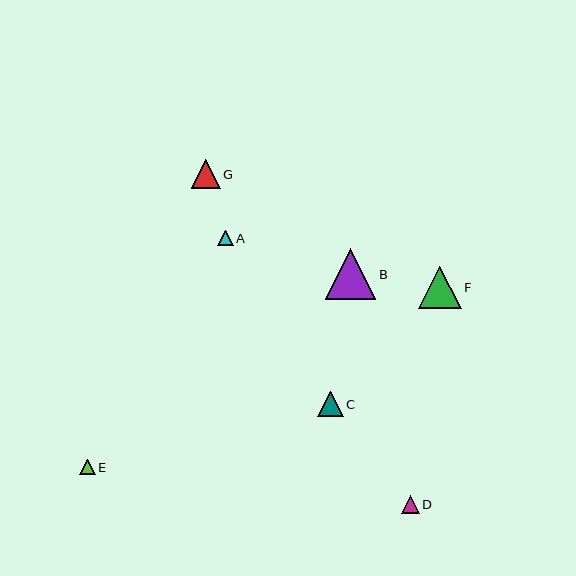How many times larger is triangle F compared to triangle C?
Triangle F is approximately 1.7 times the size of triangle C.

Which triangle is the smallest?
Triangle A is the smallest with a size of approximately 16 pixels.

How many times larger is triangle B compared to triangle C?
Triangle B is approximately 2.0 times the size of triangle C.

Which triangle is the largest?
Triangle B is the largest with a size of approximately 51 pixels.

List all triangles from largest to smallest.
From largest to smallest: B, F, G, C, D, E, A.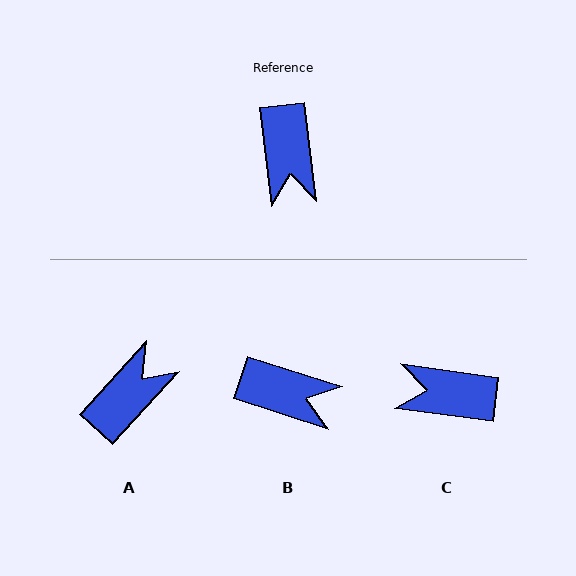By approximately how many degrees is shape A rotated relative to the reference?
Approximately 131 degrees counter-clockwise.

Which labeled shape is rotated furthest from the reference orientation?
A, about 131 degrees away.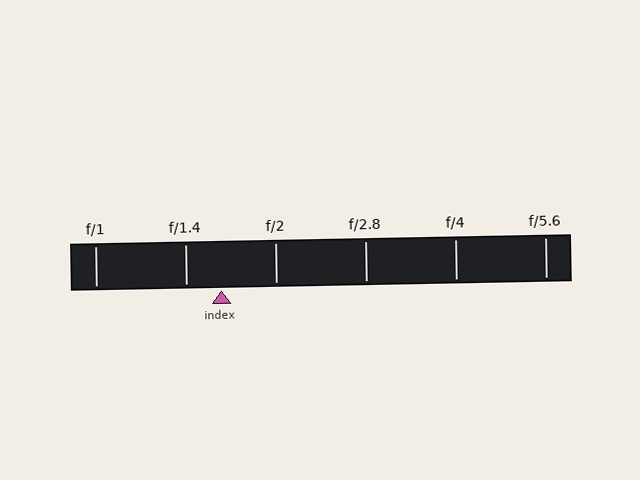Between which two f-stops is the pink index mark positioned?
The index mark is between f/1.4 and f/2.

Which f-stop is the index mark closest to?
The index mark is closest to f/1.4.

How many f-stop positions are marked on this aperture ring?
There are 6 f-stop positions marked.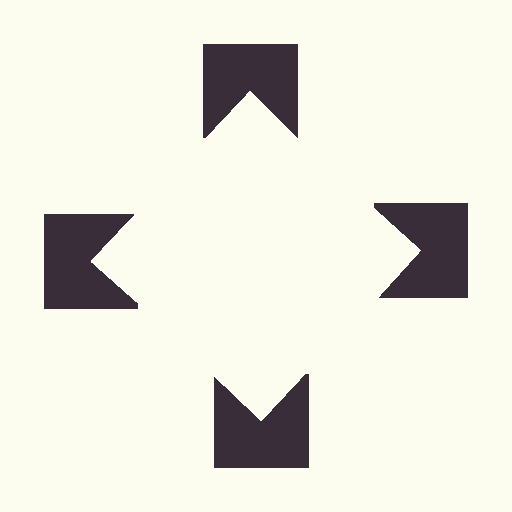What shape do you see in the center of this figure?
An illusory square — its edges are inferred from the aligned wedge cuts in the notched squares, not physically drawn.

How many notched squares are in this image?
There are 4 — one at each vertex of the illusory square.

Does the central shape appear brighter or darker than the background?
It typically appears slightly brighter than the background, even though no actual brightness change is drawn.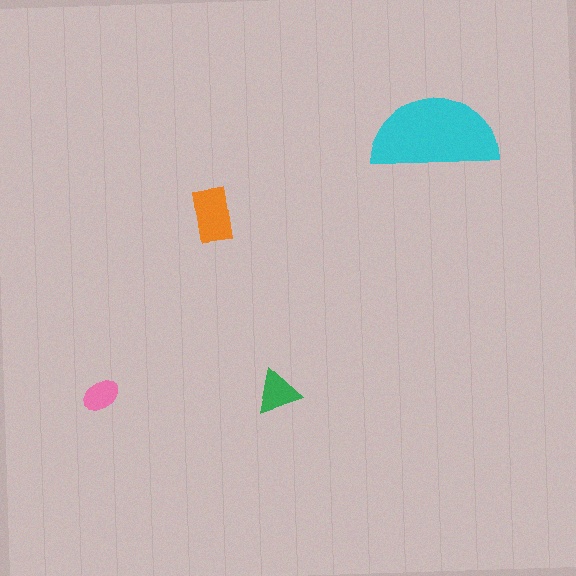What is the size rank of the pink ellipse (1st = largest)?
4th.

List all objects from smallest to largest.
The pink ellipse, the green triangle, the orange rectangle, the cyan semicircle.